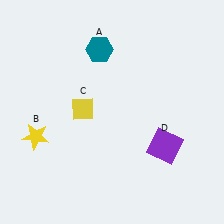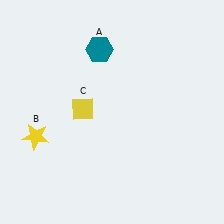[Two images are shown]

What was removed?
The purple square (D) was removed in Image 2.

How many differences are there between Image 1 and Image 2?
There is 1 difference between the two images.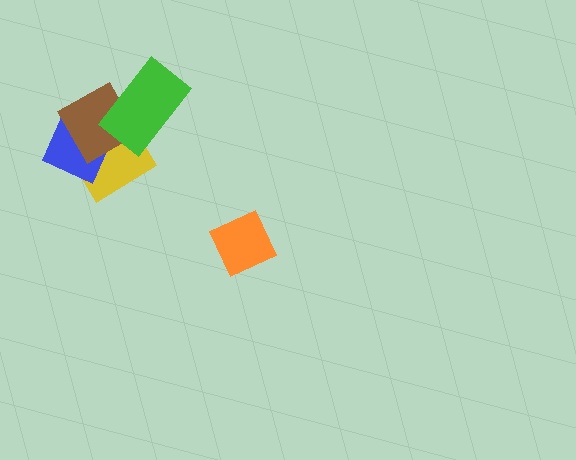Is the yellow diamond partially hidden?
Yes, it is partially covered by another shape.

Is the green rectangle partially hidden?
No, no other shape covers it.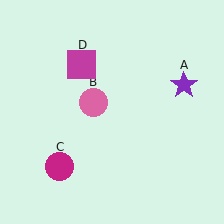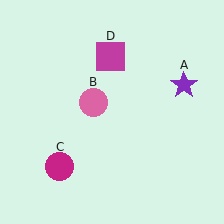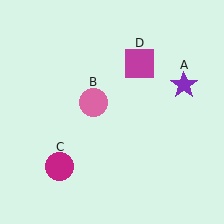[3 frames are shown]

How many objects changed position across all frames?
1 object changed position: magenta square (object D).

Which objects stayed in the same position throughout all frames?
Purple star (object A) and pink circle (object B) and magenta circle (object C) remained stationary.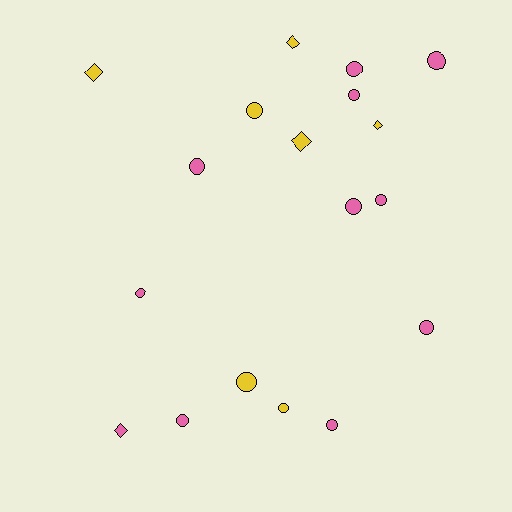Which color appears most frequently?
Pink, with 11 objects.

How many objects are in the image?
There are 18 objects.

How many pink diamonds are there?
There is 1 pink diamond.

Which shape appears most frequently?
Circle, with 13 objects.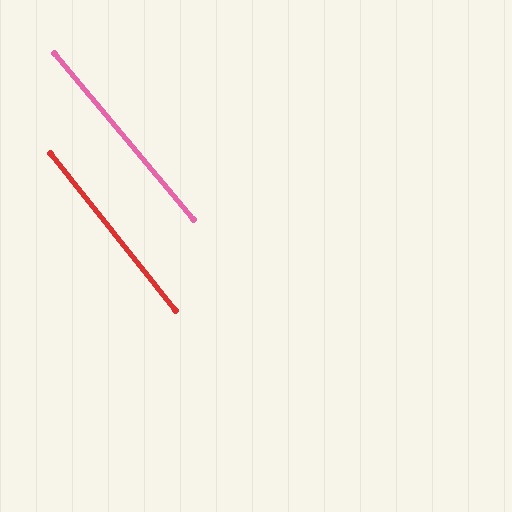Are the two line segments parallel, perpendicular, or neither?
Parallel — their directions differ by only 1.2°.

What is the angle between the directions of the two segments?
Approximately 1 degree.